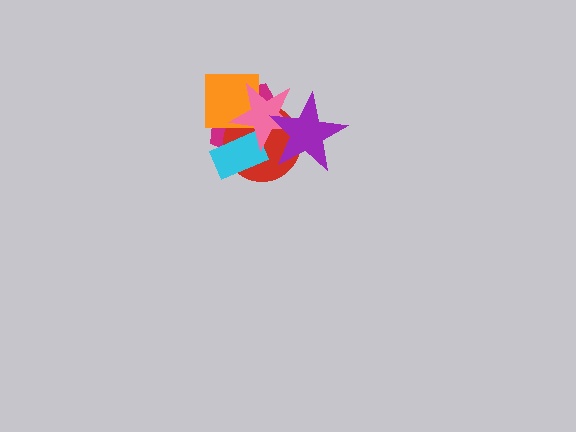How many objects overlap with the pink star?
5 objects overlap with the pink star.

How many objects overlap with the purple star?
3 objects overlap with the purple star.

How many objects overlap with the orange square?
3 objects overlap with the orange square.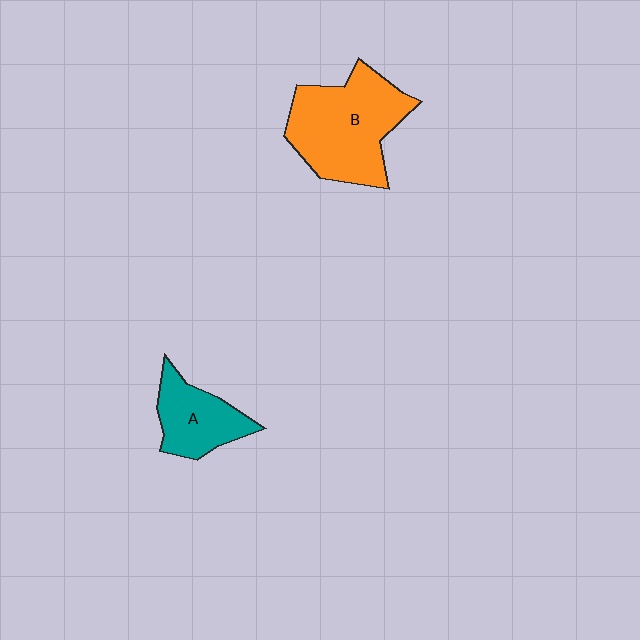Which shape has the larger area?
Shape B (orange).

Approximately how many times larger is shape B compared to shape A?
Approximately 1.9 times.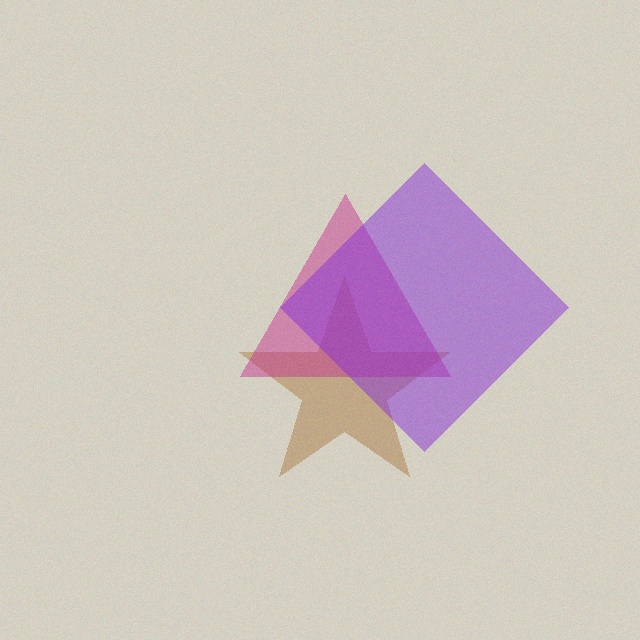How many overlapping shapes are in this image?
There are 3 overlapping shapes in the image.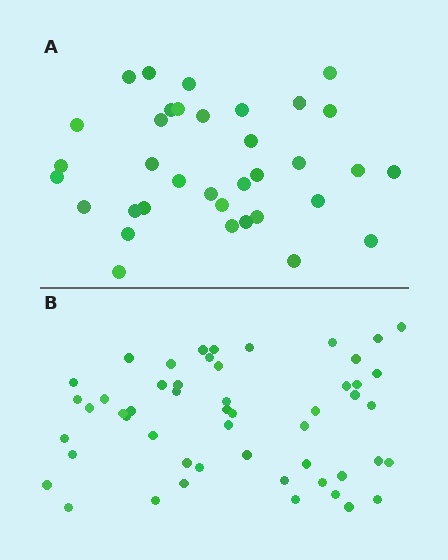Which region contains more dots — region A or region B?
Region B (the bottom region) has more dots.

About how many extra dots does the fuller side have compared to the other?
Region B has approximately 15 more dots than region A.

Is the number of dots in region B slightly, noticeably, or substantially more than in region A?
Region B has substantially more. The ratio is roughly 1.5 to 1.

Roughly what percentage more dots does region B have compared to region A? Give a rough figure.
About 50% more.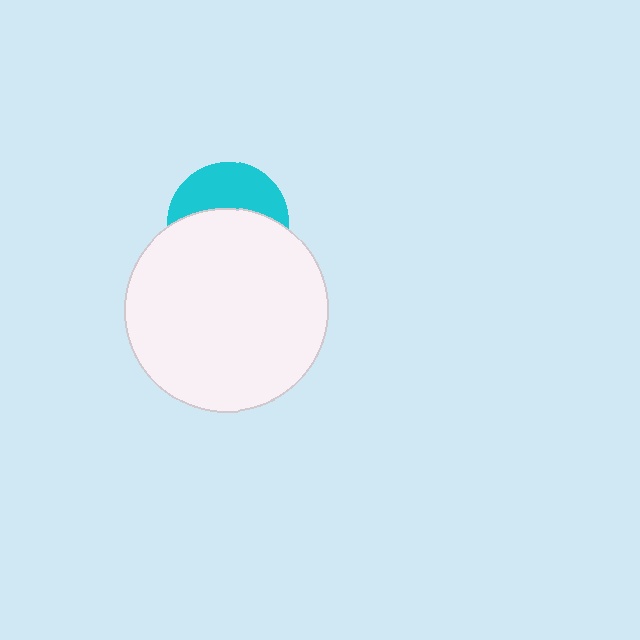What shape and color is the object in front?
The object in front is a white circle.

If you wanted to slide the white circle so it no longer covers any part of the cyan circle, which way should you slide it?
Slide it down — that is the most direct way to separate the two shapes.